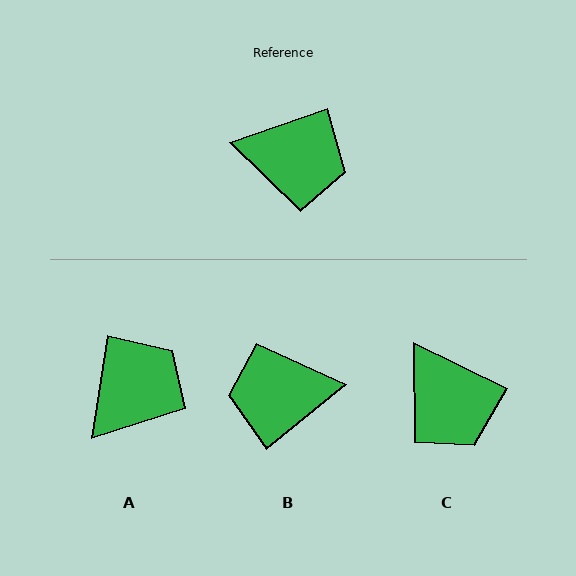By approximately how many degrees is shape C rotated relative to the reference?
Approximately 45 degrees clockwise.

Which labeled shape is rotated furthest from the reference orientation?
B, about 160 degrees away.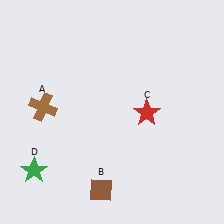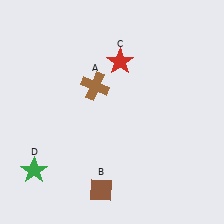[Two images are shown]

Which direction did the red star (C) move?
The red star (C) moved up.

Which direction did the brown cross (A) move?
The brown cross (A) moved right.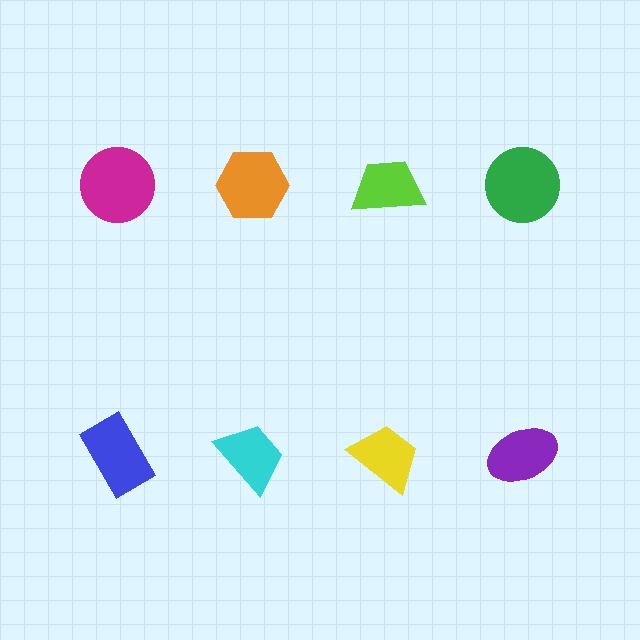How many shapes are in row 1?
4 shapes.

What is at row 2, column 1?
A blue rectangle.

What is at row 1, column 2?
An orange hexagon.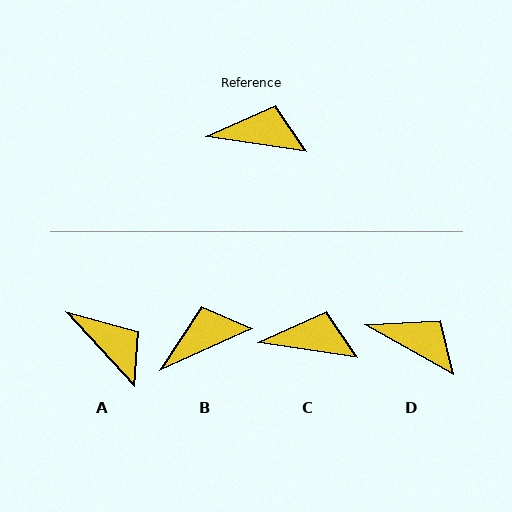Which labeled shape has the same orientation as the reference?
C.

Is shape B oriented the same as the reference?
No, it is off by about 33 degrees.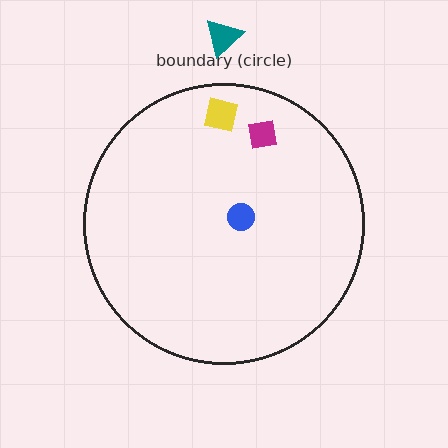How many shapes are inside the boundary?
3 inside, 1 outside.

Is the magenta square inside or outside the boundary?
Inside.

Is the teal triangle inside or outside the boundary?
Outside.